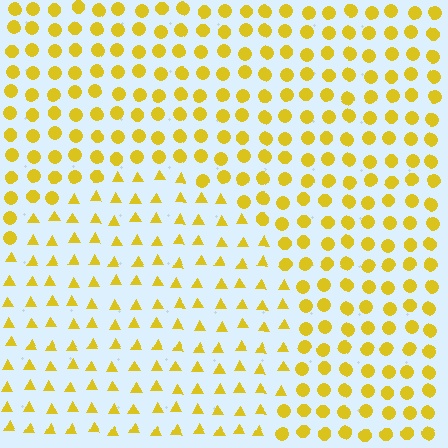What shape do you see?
I see a circle.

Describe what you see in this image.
The image is filled with small yellow elements arranged in a uniform grid. A circle-shaped region contains triangles, while the surrounding area contains circles. The boundary is defined purely by the change in element shape.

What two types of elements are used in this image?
The image uses triangles inside the circle region and circles outside it.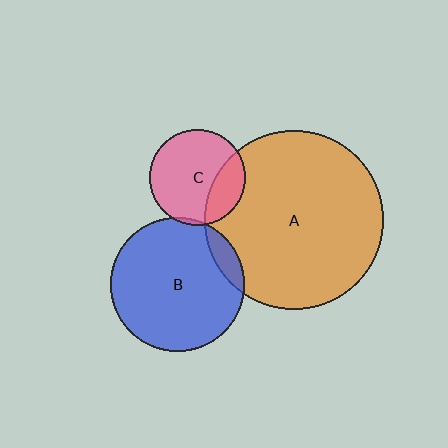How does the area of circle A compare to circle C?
Approximately 3.5 times.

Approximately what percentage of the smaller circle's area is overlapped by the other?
Approximately 5%.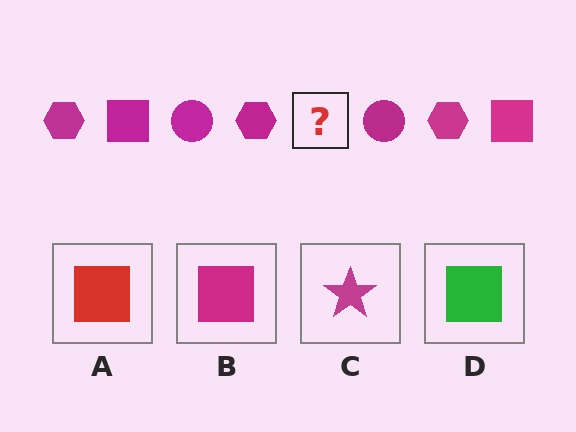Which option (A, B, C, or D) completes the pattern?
B.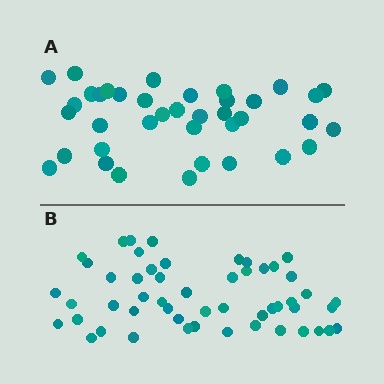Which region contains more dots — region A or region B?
Region B (the bottom region) has more dots.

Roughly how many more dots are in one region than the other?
Region B has approximately 15 more dots than region A.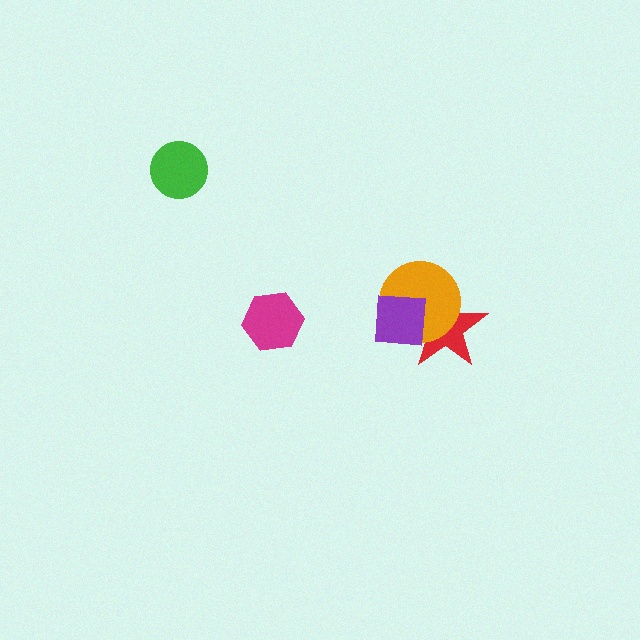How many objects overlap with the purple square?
2 objects overlap with the purple square.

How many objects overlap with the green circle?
0 objects overlap with the green circle.